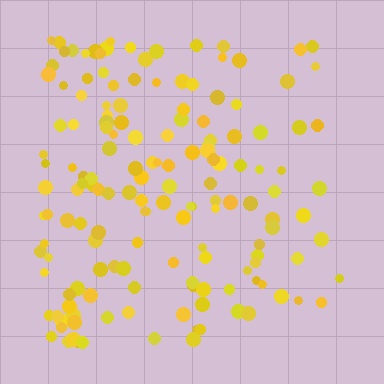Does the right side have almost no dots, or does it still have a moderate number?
Still a moderate number, just noticeably fewer than the left.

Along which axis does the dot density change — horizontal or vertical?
Horizontal.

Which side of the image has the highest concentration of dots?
The left.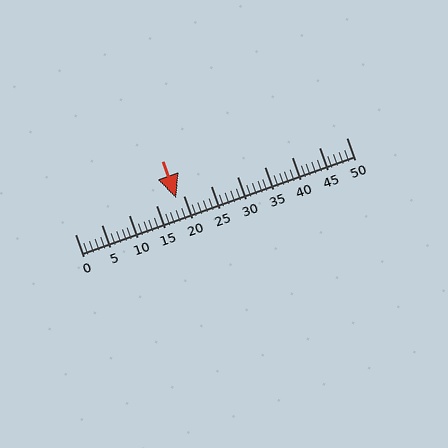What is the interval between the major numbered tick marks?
The major tick marks are spaced 5 units apart.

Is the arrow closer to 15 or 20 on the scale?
The arrow is closer to 20.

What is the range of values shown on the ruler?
The ruler shows values from 0 to 50.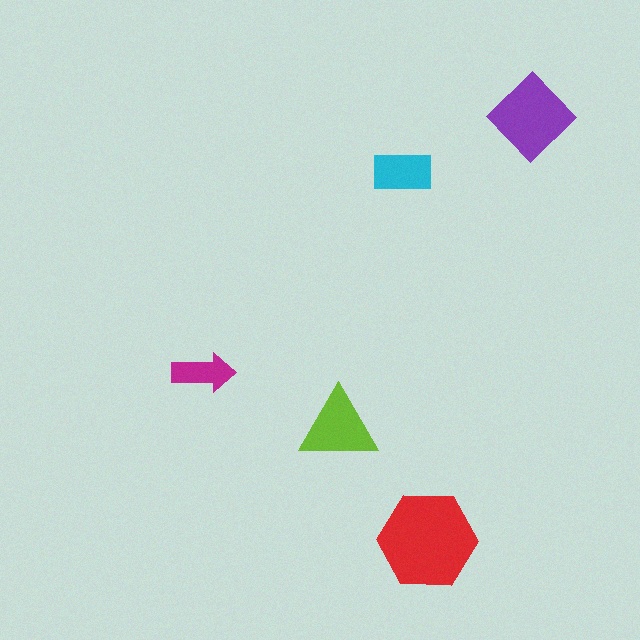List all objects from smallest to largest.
The magenta arrow, the cyan rectangle, the lime triangle, the purple diamond, the red hexagon.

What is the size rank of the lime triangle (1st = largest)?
3rd.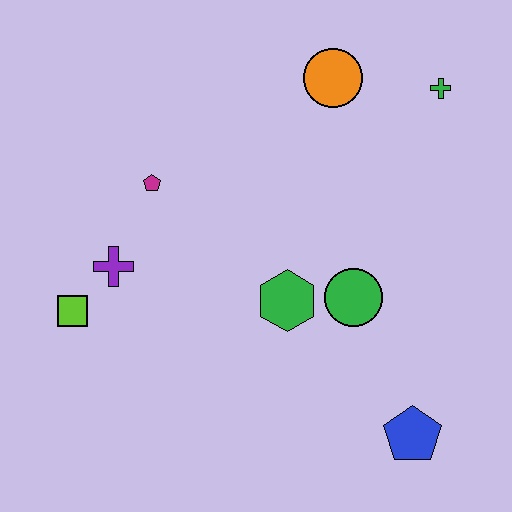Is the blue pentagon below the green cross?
Yes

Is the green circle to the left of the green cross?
Yes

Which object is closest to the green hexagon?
The green circle is closest to the green hexagon.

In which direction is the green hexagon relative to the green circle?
The green hexagon is to the left of the green circle.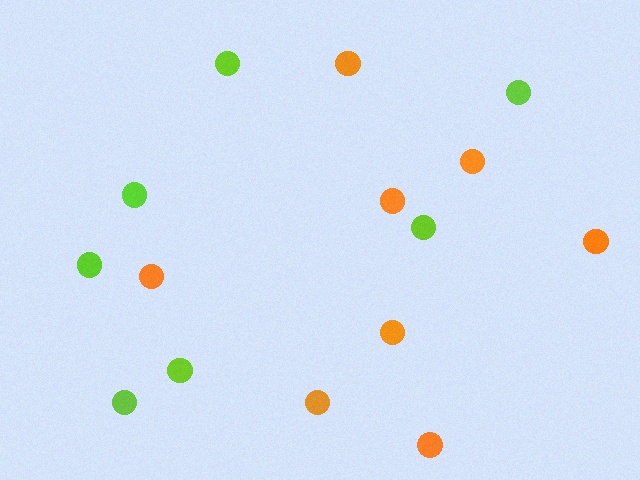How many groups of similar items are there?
There are 2 groups: one group of lime circles (7) and one group of orange circles (8).